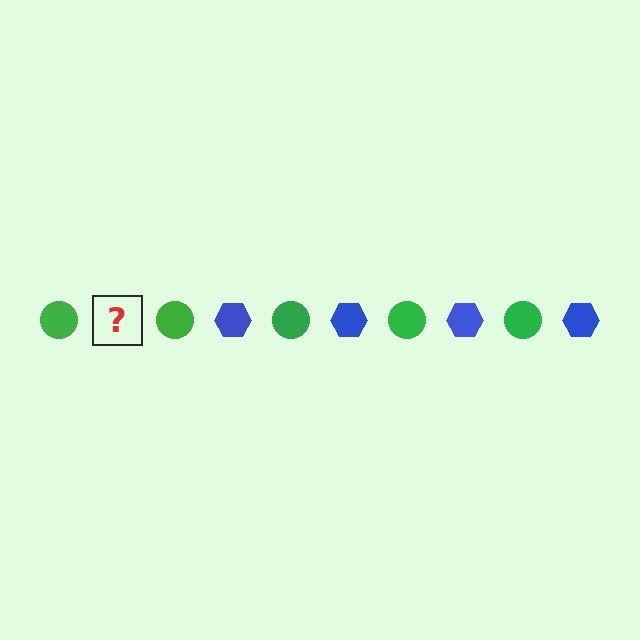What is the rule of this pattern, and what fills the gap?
The rule is that the pattern alternates between green circle and blue hexagon. The gap should be filled with a blue hexagon.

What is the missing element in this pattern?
The missing element is a blue hexagon.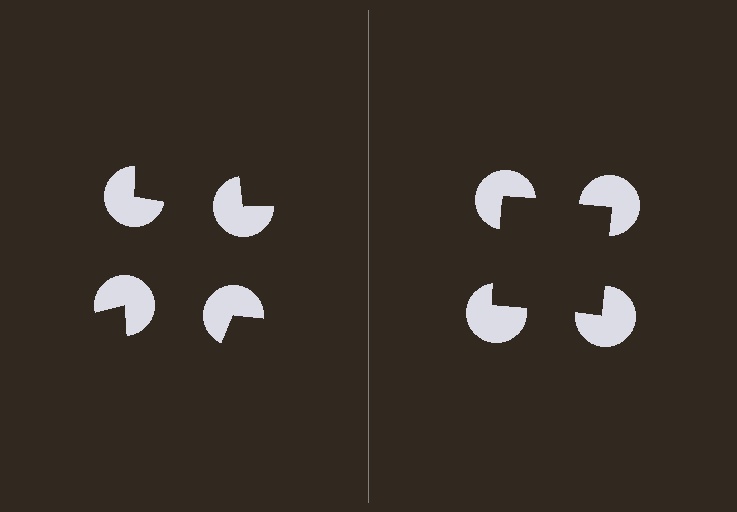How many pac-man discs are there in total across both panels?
8 — 4 on each side.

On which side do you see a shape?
An illusory square appears on the right side. On the left side the wedge cuts are rotated, so no coherent shape forms.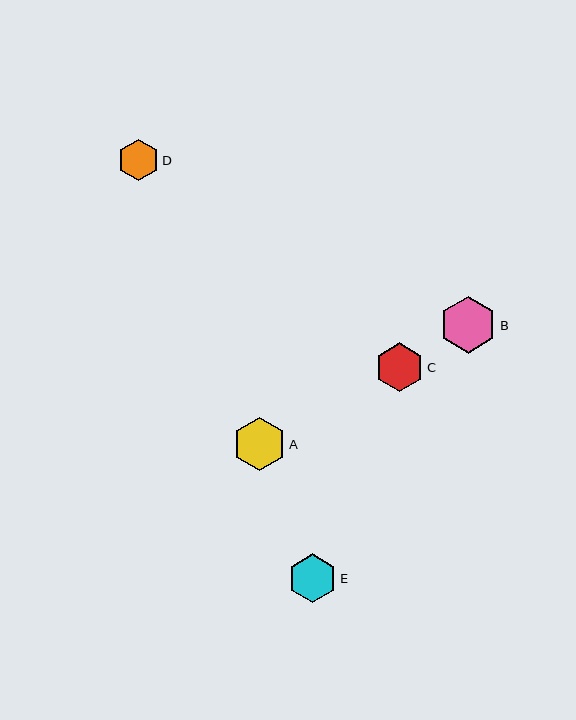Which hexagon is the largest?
Hexagon B is the largest with a size of approximately 57 pixels.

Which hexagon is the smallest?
Hexagon D is the smallest with a size of approximately 41 pixels.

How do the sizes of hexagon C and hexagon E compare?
Hexagon C and hexagon E are approximately the same size.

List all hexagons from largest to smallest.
From largest to smallest: B, A, C, E, D.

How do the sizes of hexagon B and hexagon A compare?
Hexagon B and hexagon A are approximately the same size.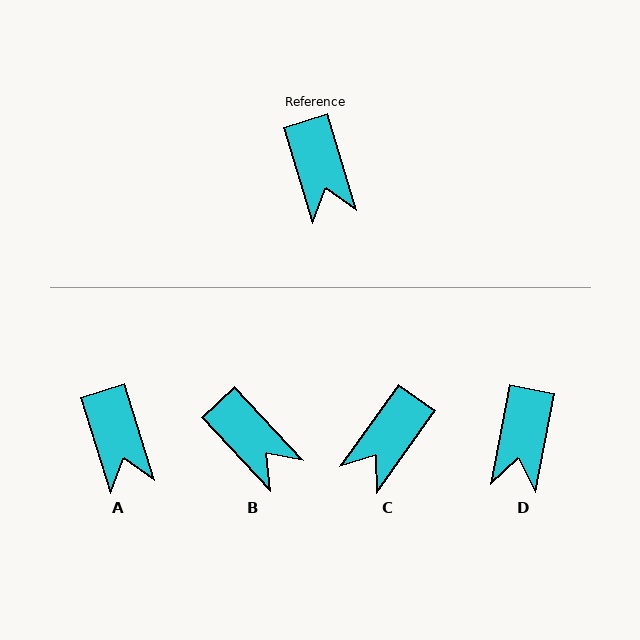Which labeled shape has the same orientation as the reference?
A.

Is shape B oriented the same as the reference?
No, it is off by about 26 degrees.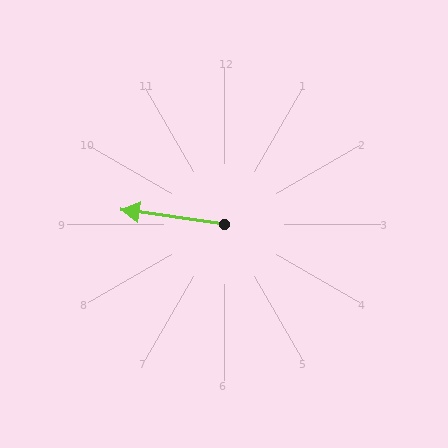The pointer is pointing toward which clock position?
Roughly 9 o'clock.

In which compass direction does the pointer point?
West.